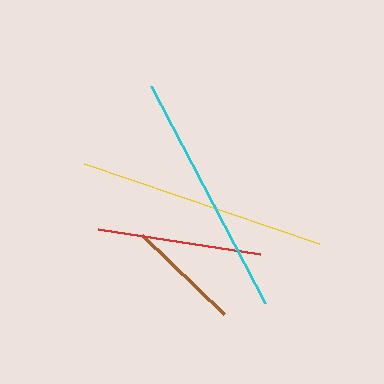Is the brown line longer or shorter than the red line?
The red line is longer than the brown line.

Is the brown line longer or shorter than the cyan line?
The cyan line is longer than the brown line.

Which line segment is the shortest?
The brown line is the shortest at approximately 113 pixels.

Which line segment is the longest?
The yellow line is the longest at approximately 248 pixels.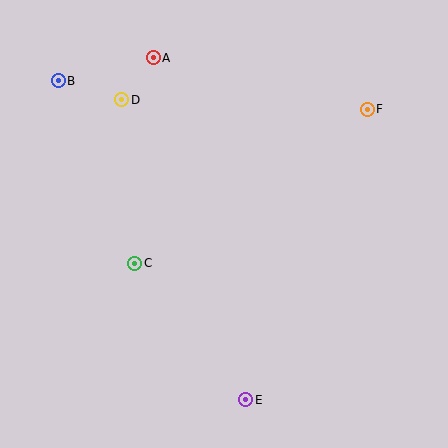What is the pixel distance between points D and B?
The distance between D and B is 66 pixels.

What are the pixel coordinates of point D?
Point D is at (122, 100).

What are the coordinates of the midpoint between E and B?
The midpoint between E and B is at (152, 240).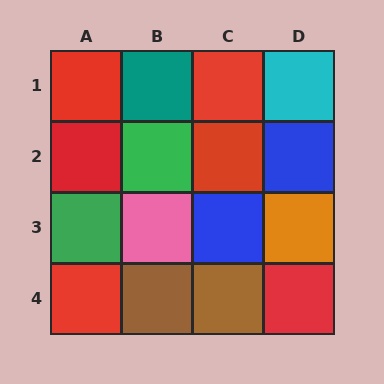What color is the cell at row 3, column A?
Green.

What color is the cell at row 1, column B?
Teal.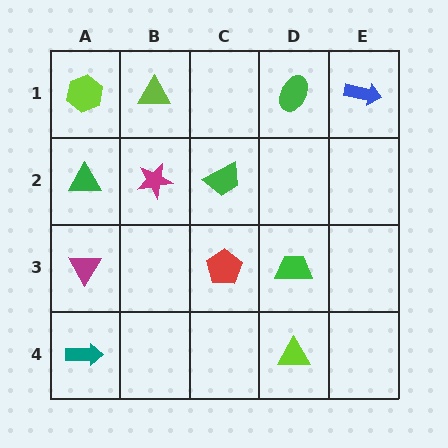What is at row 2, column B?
A magenta star.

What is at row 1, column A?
A lime hexagon.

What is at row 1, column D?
A green ellipse.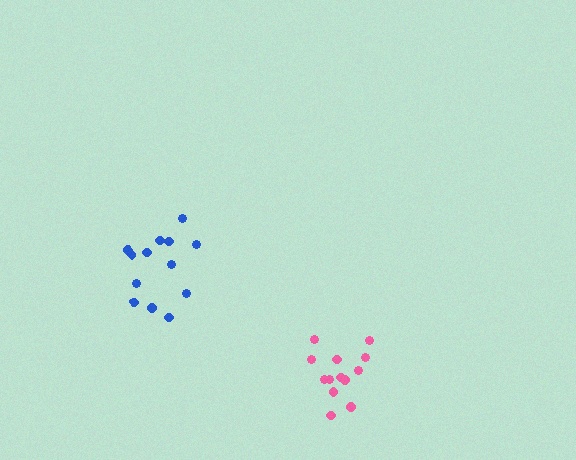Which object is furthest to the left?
The blue cluster is leftmost.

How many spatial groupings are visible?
There are 2 spatial groupings.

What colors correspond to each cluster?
The clusters are colored: pink, blue.